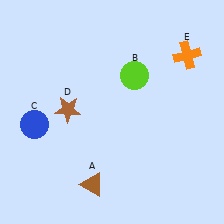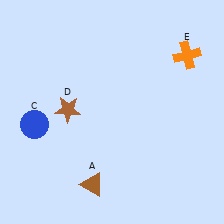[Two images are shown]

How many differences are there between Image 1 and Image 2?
There is 1 difference between the two images.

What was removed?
The lime circle (B) was removed in Image 2.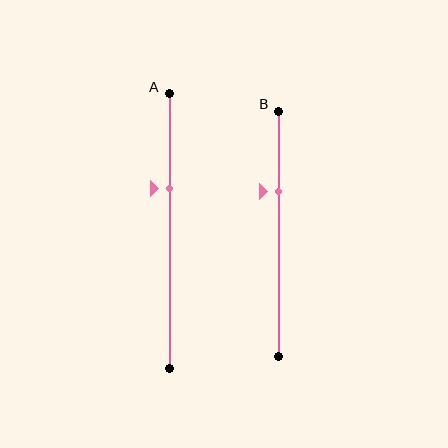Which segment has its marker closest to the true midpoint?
Segment A has its marker closest to the true midpoint.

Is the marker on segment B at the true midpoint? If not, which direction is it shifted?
No, the marker on segment B is shifted upward by about 17% of the segment length.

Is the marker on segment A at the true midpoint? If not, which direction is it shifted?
No, the marker on segment A is shifted upward by about 16% of the segment length.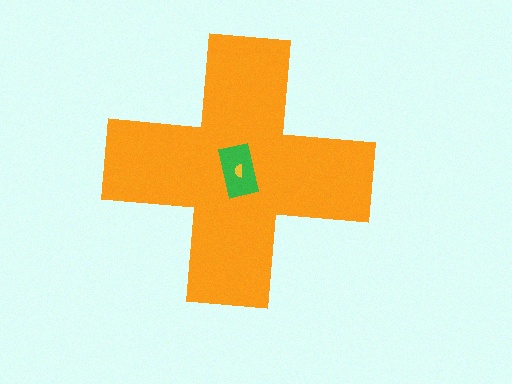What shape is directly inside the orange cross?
The green rectangle.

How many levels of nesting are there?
3.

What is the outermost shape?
The orange cross.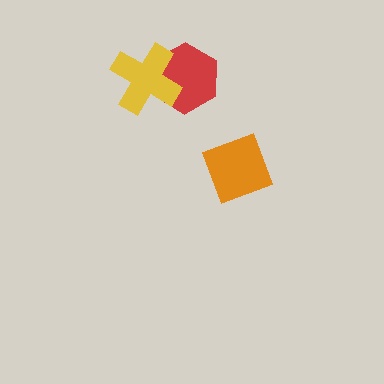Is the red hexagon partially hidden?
Yes, it is partially covered by another shape.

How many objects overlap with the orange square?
0 objects overlap with the orange square.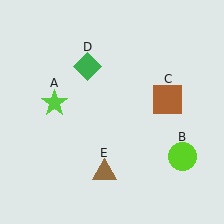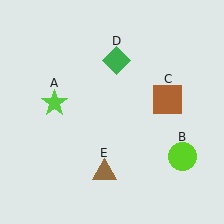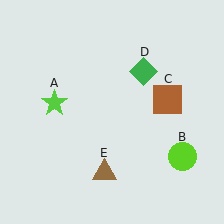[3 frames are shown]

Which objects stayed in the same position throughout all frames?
Lime star (object A) and lime circle (object B) and brown square (object C) and brown triangle (object E) remained stationary.